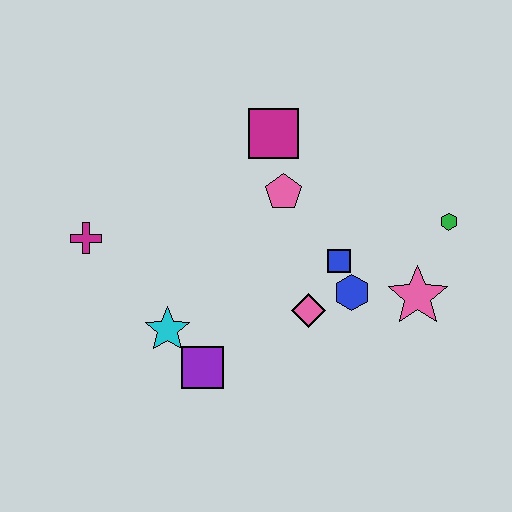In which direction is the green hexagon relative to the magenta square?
The green hexagon is to the right of the magenta square.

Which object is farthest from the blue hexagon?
The magenta cross is farthest from the blue hexagon.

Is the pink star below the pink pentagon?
Yes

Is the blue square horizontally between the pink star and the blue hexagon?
No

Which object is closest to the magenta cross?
The cyan star is closest to the magenta cross.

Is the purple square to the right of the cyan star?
Yes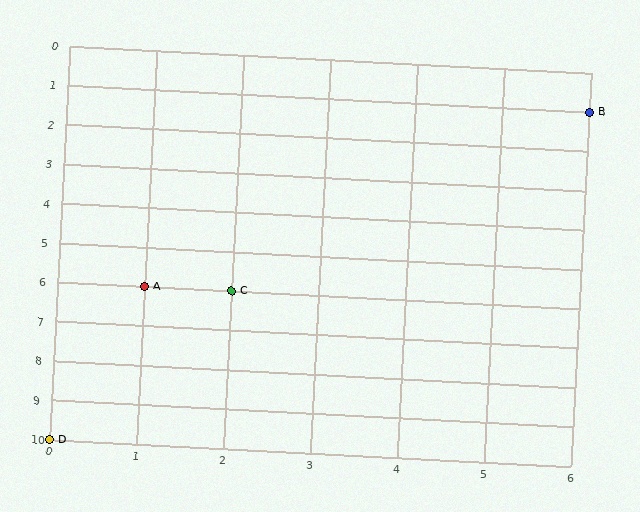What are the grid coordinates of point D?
Point D is at grid coordinates (0, 10).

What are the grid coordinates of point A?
Point A is at grid coordinates (1, 6).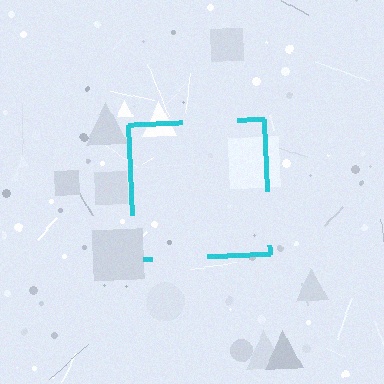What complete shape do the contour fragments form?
The contour fragments form a square.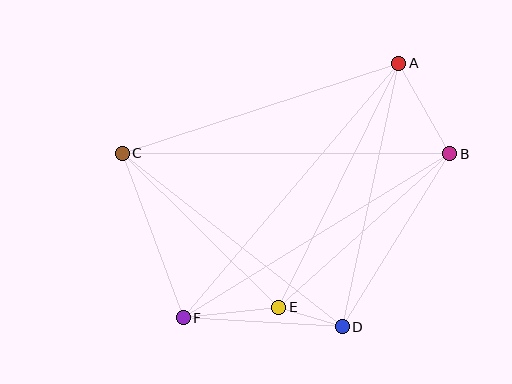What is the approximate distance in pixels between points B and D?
The distance between B and D is approximately 204 pixels.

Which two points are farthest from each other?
Points A and F are farthest from each other.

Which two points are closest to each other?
Points D and E are closest to each other.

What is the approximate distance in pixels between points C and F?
The distance between C and F is approximately 175 pixels.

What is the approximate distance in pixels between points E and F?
The distance between E and F is approximately 96 pixels.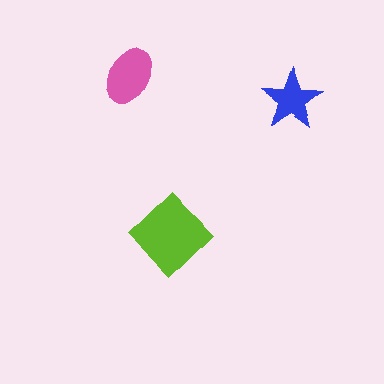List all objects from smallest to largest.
The blue star, the pink ellipse, the lime diamond.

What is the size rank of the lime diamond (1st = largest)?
1st.